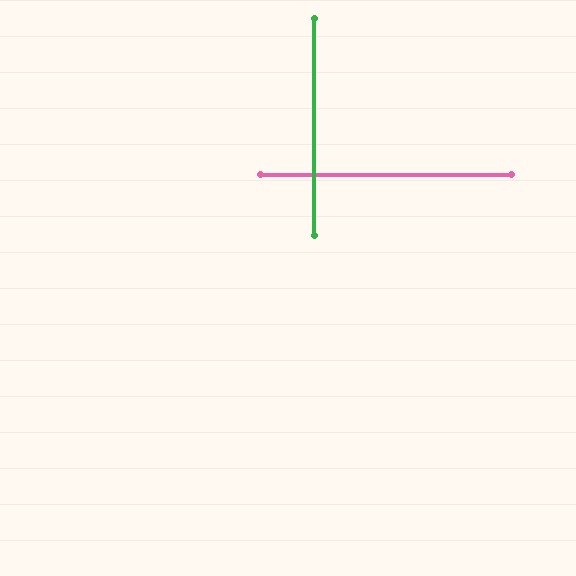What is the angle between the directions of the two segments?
Approximately 90 degrees.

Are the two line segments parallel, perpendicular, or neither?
Perpendicular — they meet at approximately 90°.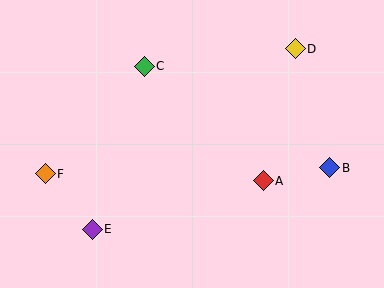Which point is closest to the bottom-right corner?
Point B is closest to the bottom-right corner.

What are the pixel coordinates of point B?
Point B is at (330, 168).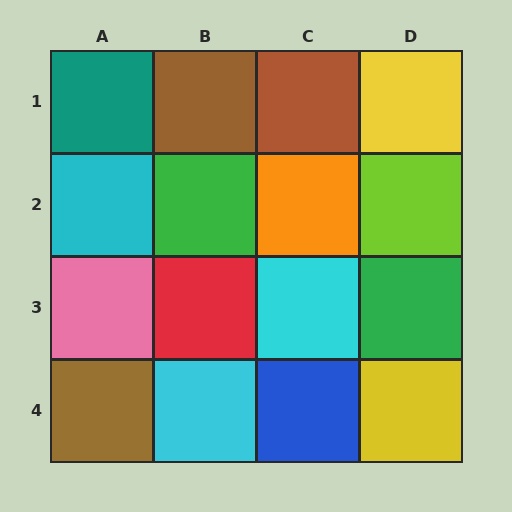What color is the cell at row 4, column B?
Cyan.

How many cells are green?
2 cells are green.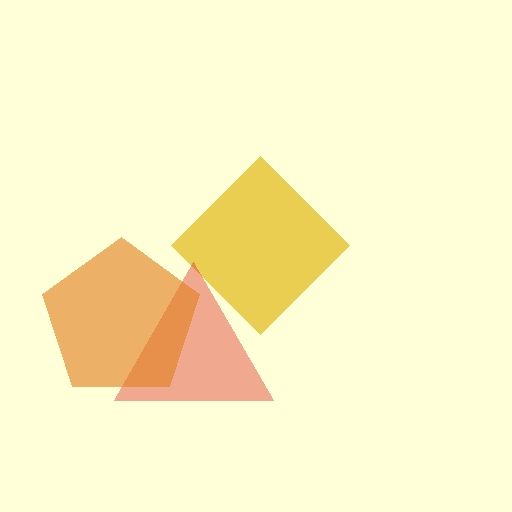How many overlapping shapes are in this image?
There are 3 overlapping shapes in the image.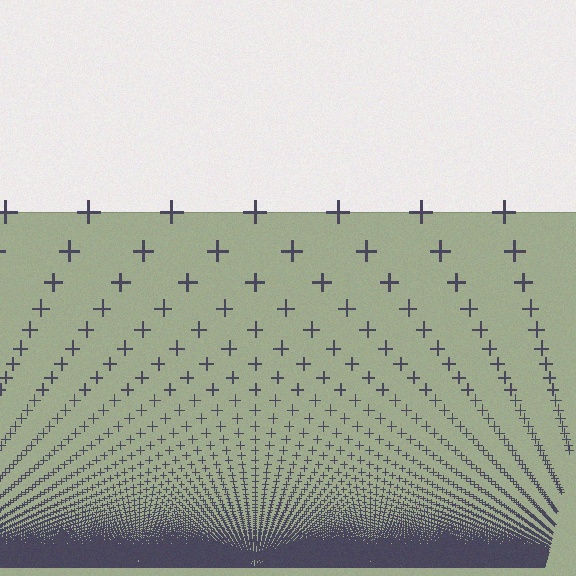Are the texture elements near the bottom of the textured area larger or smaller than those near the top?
Smaller. The gradient is inverted — elements near the bottom are smaller and denser.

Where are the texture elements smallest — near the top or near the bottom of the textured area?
Near the bottom.